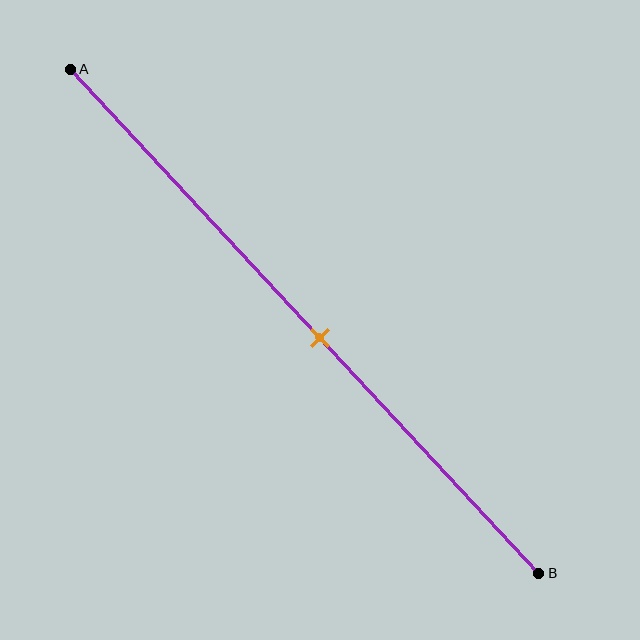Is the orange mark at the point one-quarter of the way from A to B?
No, the mark is at about 55% from A, not at the 25% one-quarter point.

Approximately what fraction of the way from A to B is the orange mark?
The orange mark is approximately 55% of the way from A to B.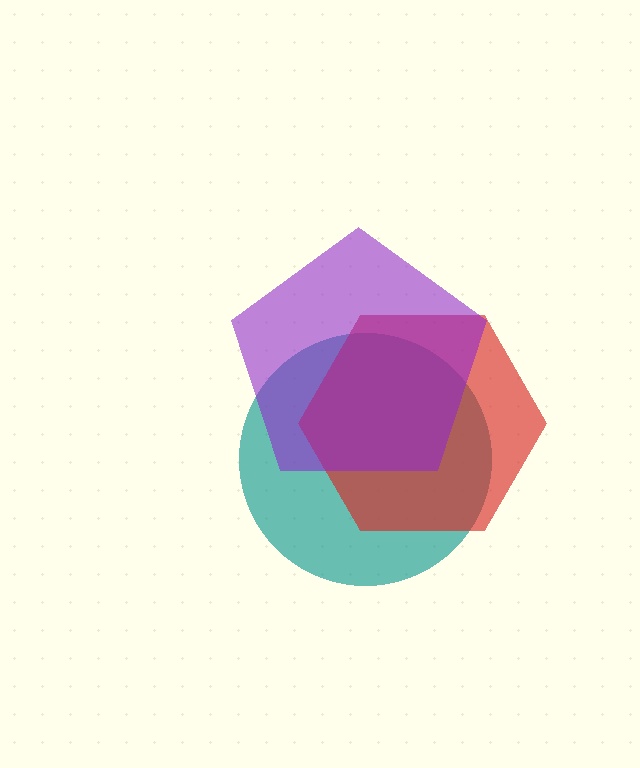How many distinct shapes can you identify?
There are 3 distinct shapes: a teal circle, a red hexagon, a purple pentagon.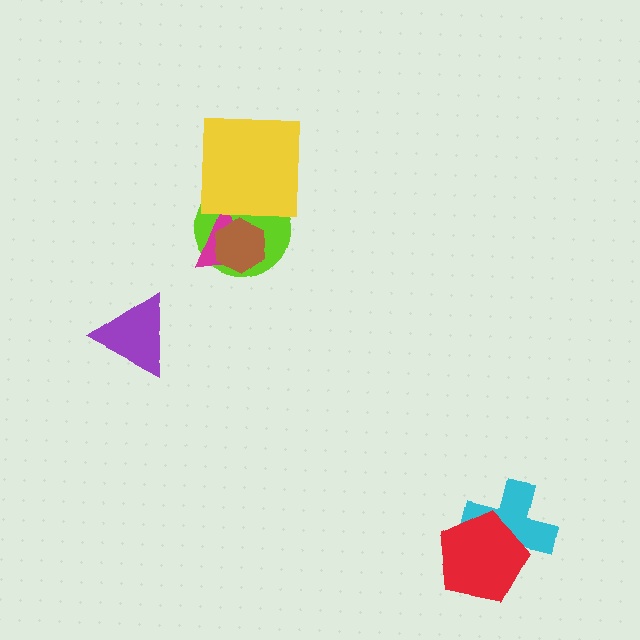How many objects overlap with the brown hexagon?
2 objects overlap with the brown hexagon.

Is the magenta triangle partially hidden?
Yes, it is partially covered by another shape.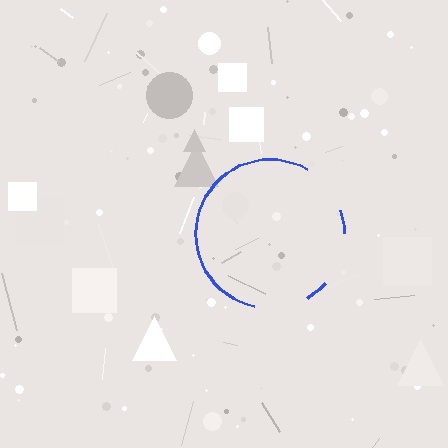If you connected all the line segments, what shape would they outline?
They would outline a circle.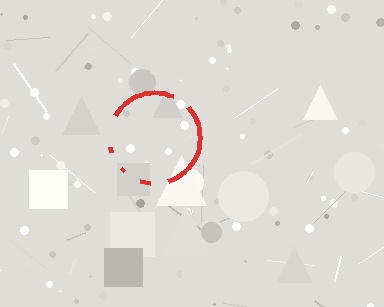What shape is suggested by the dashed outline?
The dashed outline suggests a circle.